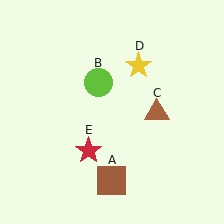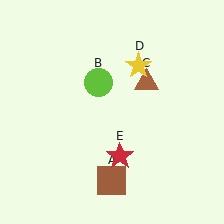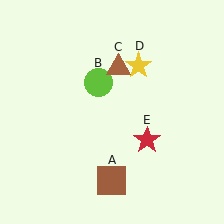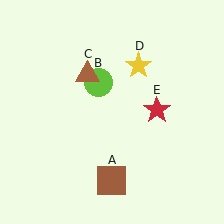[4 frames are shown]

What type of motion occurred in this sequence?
The brown triangle (object C), red star (object E) rotated counterclockwise around the center of the scene.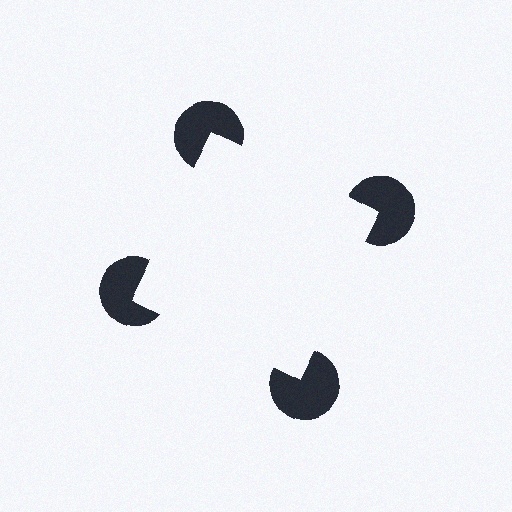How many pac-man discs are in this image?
There are 4 — one at each vertex of the illusory square.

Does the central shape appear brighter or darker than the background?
It typically appears slightly brighter than the background, even though no actual brightness change is drawn.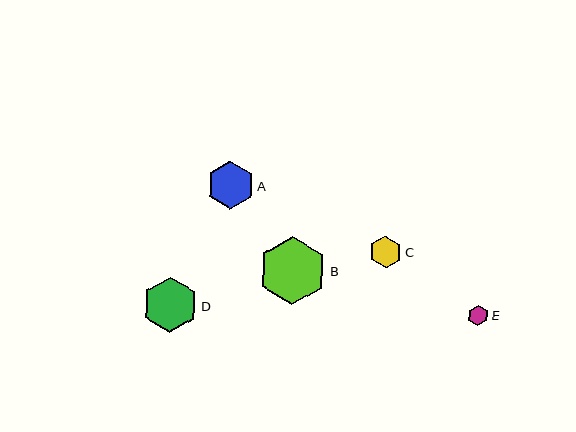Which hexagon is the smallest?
Hexagon E is the smallest with a size of approximately 20 pixels.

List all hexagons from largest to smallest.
From largest to smallest: B, D, A, C, E.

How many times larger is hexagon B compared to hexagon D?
Hexagon B is approximately 1.2 times the size of hexagon D.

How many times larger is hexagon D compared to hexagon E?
Hexagon D is approximately 2.7 times the size of hexagon E.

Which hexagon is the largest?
Hexagon B is the largest with a size of approximately 68 pixels.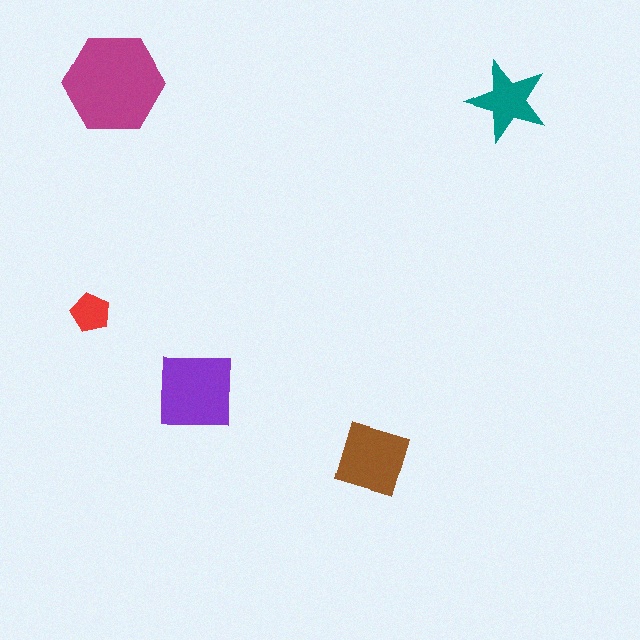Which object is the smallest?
The red pentagon.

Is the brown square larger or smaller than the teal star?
Larger.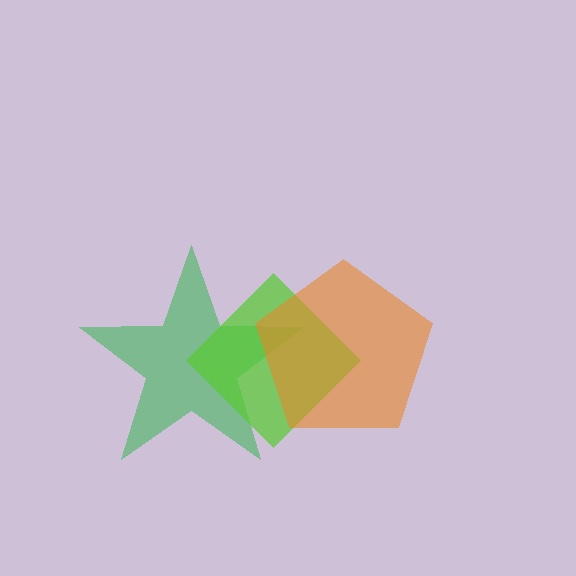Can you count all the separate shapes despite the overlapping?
Yes, there are 3 separate shapes.